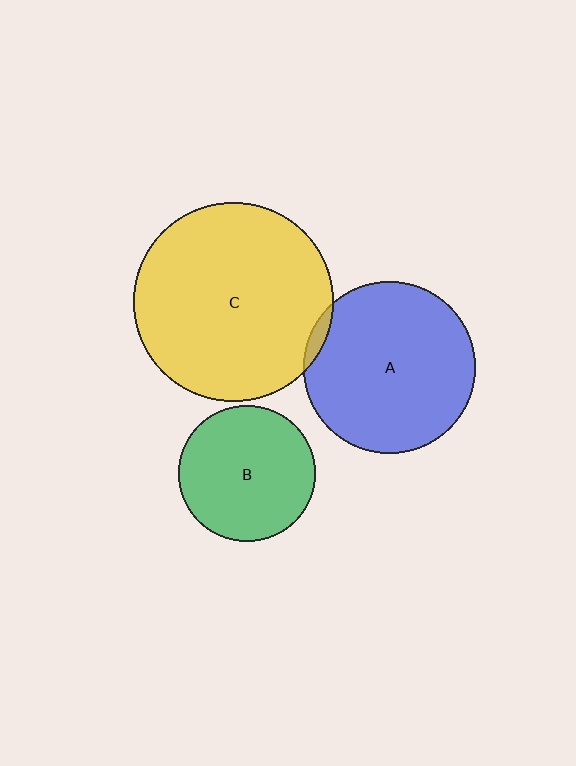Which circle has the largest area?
Circle C (yellow).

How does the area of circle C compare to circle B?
Approximately 2.1 times.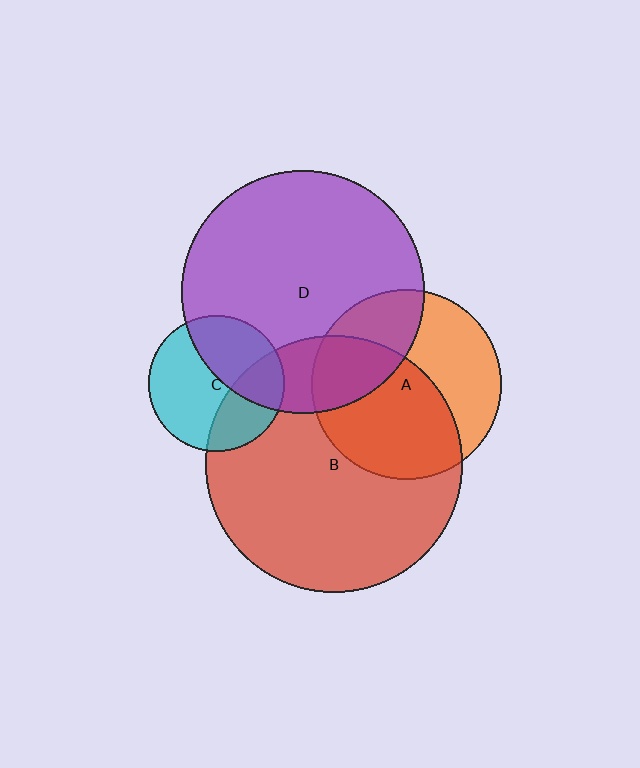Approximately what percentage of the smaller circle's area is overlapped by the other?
Approximately 30%.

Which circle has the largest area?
Circle B (red).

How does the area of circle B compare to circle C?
Approximately 3.6 times.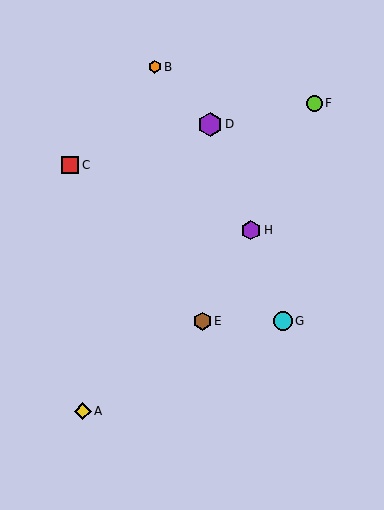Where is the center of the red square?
The center of the red square is at (70, 165).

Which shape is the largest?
The purple hexagon (labeled D) is the largest.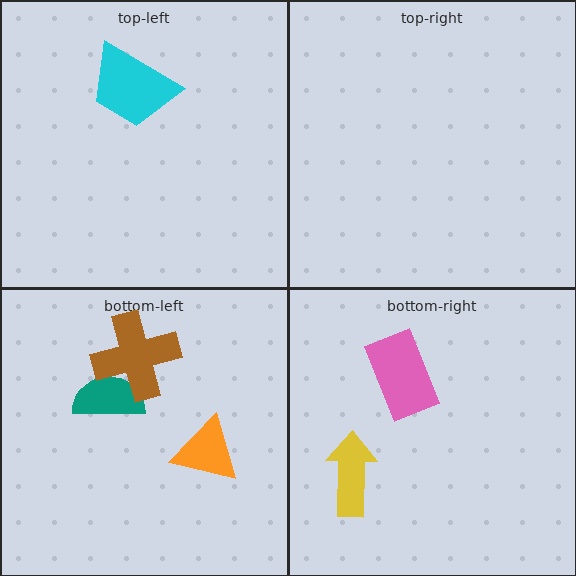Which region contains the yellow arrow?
The bottom-right region.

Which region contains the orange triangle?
The bottom-left region.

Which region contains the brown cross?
The bottom-left region.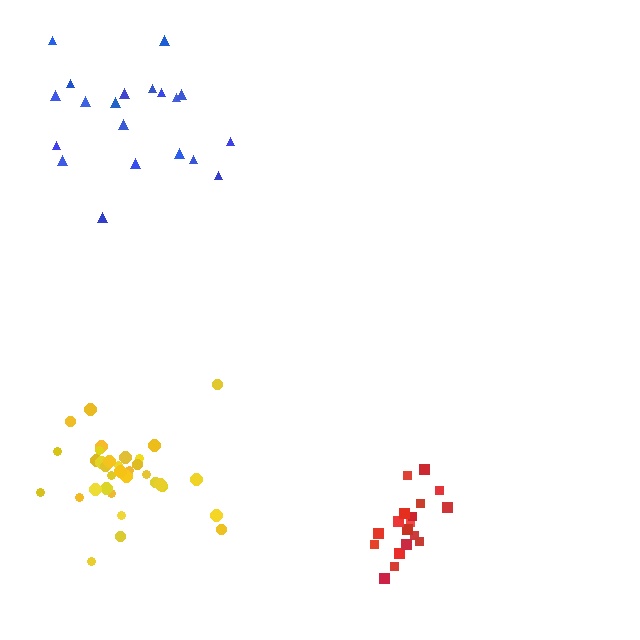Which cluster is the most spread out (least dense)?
Blue.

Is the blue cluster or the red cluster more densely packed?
Red.